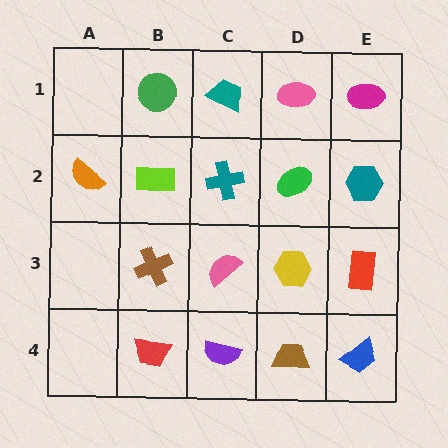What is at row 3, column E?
A red rectangle.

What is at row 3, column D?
A yellow hexagon.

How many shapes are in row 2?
5 shapes.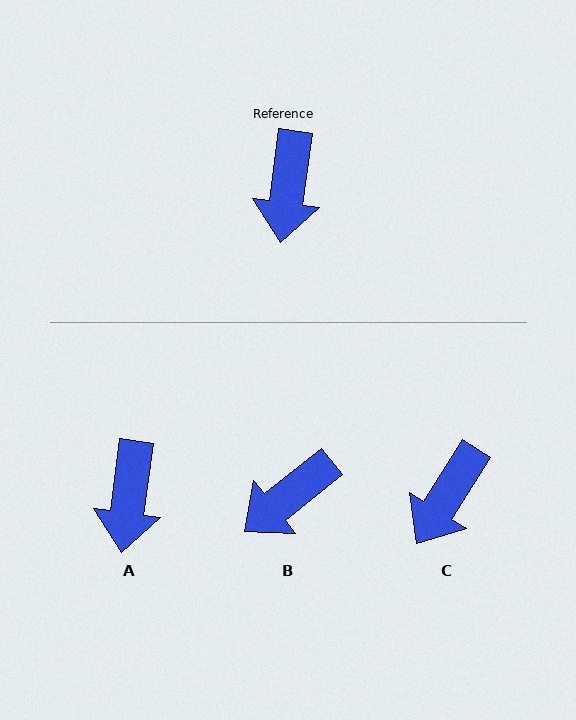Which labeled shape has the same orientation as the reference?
A.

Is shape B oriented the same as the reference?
No, it is off by about 44 degrees.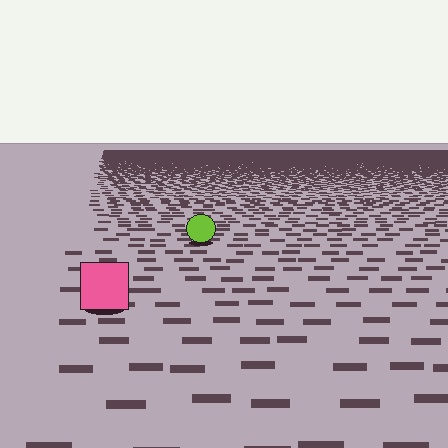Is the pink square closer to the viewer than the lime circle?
Yes. The pink square is closer — you can tell from the texture gradient: the ground texture is coarser near it.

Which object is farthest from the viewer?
The lime circle is farthest from the viewer. It appears smaller and the ground texture around it is denser.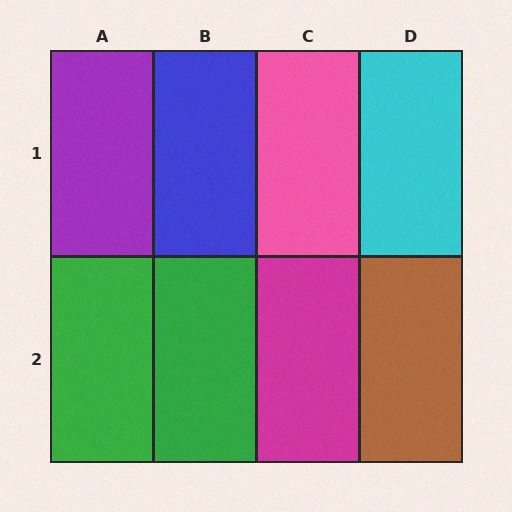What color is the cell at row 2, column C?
Magenta.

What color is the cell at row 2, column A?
Green.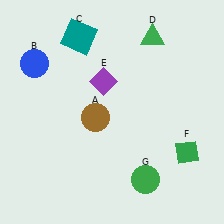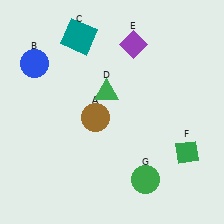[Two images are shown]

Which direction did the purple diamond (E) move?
The purple diamond (E) moved up.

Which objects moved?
The objects that moved are: the green triangle (D), the purple diamond (E).